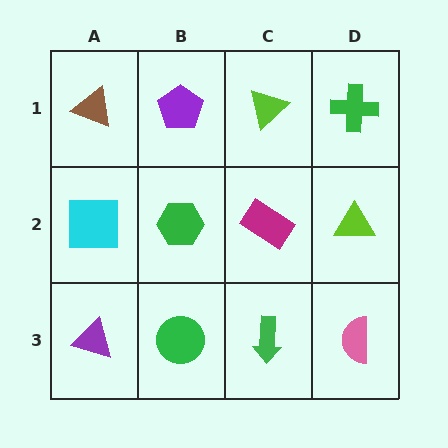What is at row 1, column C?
A lime triangle.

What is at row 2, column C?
A magenta rectangle.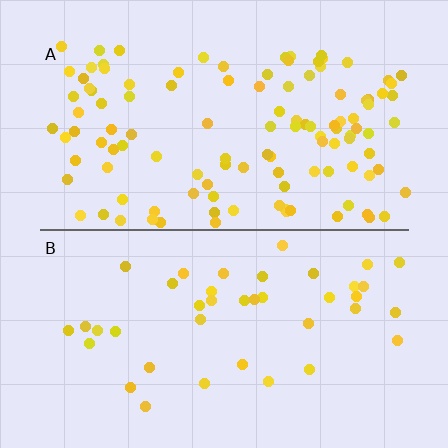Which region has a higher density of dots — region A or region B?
A (the top).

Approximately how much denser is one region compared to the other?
Approximately 2.9× — region A over region B.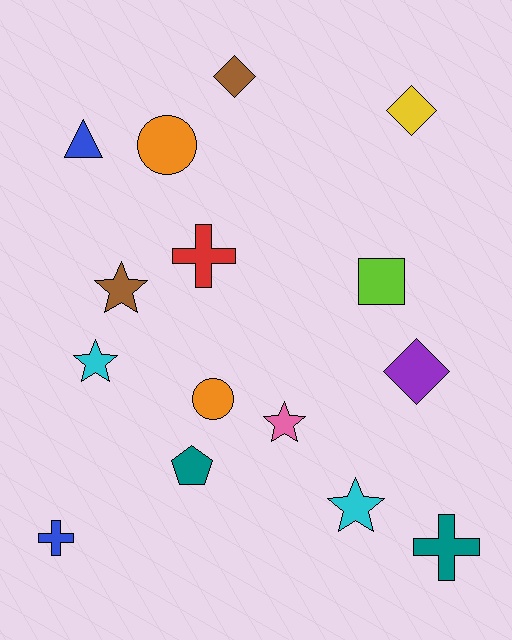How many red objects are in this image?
There is 1 red object.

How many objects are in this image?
There are 15 objects.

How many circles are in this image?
There are 2 circles.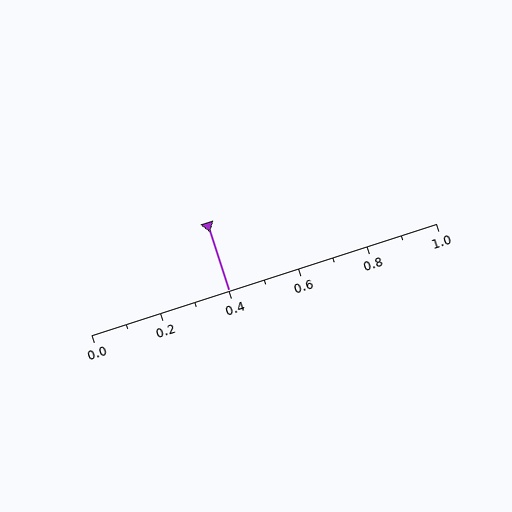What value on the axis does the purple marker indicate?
The marker indicates approximately 0.4.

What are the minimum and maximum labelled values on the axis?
The axis runs from 0.0 to 1.0.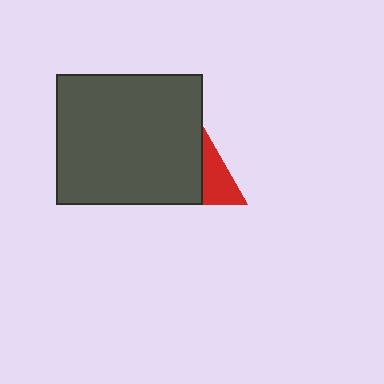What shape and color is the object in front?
The object in front is a dark gray rectangle.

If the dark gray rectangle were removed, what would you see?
You would see the complete red triangle.